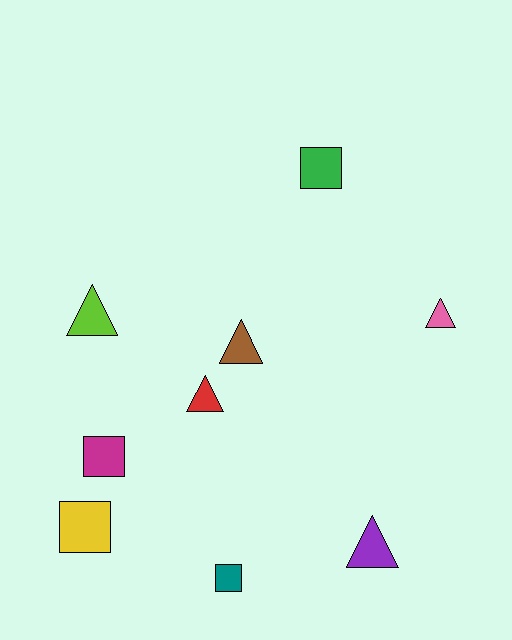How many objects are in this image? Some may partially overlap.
There are 9 objects.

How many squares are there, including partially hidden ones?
There are 4 squares.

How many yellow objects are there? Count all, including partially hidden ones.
There is 1 yellow object.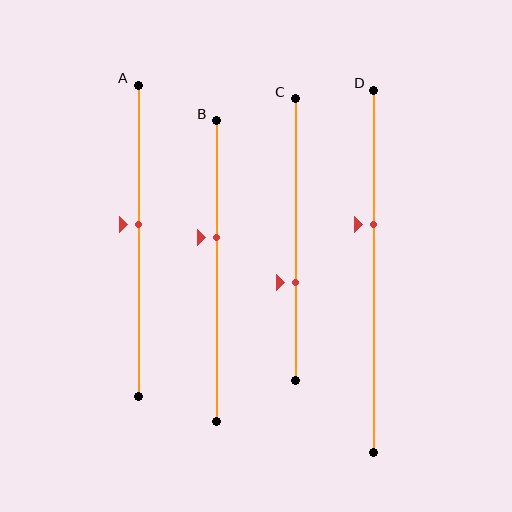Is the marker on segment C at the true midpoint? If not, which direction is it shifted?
No, the marker on segment C is shifted downward by about 15% of the segment length.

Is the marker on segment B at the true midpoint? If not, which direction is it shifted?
No, the marker on segment B is shifted upward by about 11% of the segment length.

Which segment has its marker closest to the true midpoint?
Segment A has its marker closest to the true midpoint.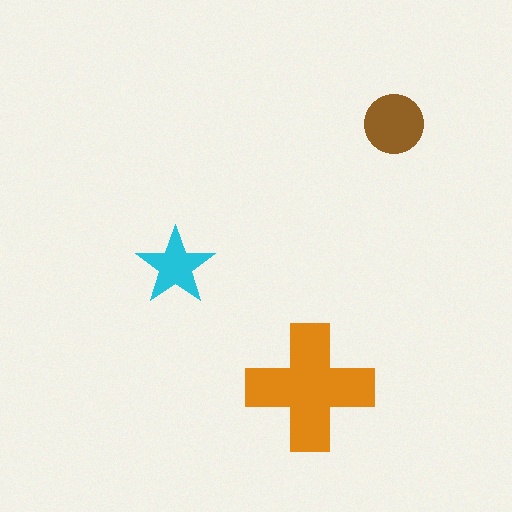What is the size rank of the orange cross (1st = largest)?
1st.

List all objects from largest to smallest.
The orange cross, the brown circle, the cyan star.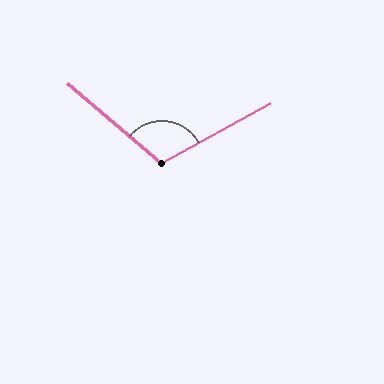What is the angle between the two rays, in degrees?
Approximately 111 degrees.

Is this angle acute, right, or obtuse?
It is obtuse.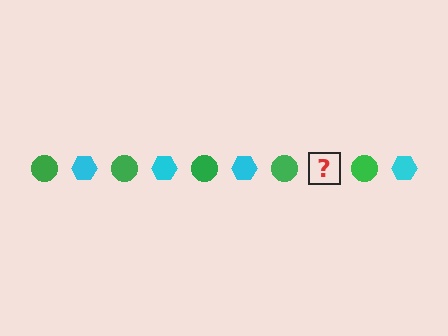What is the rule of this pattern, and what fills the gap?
The rule is that the pattern alternates between green circle and cyan hexagon. The gap should be filled with a cyan hexagon.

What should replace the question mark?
The question mark should be replaced with a cyan hexagon.